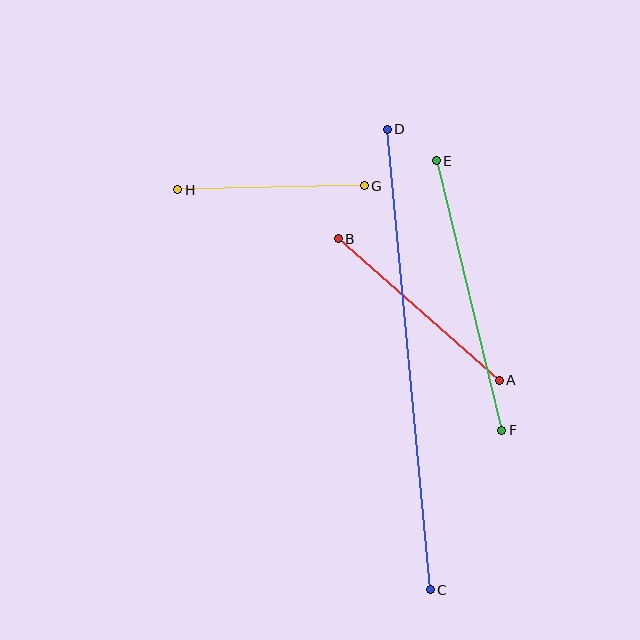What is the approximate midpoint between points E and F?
The midpoint is at approximately (469, 296) pixels.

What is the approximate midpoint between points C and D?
The midpoint is at approximately (409, 359) pixels.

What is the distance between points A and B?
The distance is approximately 214 pixels.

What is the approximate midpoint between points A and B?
The midpoint is at approximately (419, 310) pixels.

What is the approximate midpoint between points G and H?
The midpoint is at approximately (271, 188) pixels.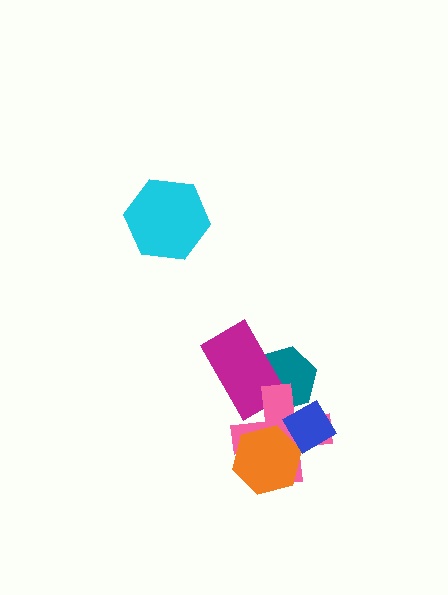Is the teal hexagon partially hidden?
Yes, it is partially covered by another shape.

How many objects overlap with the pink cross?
4 objects overlap with the pink cross.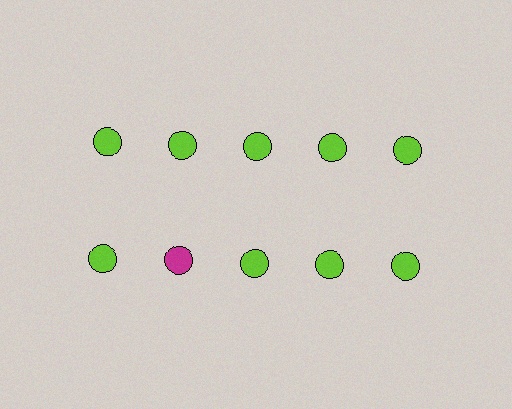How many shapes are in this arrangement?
There are 10 shapes arranged in a grid pattern.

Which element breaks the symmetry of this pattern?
The magenta circle in the second row, second from left column breaks the symmetry. All other shapes are lime circles.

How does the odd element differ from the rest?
It has a different color: magenta instead of lime.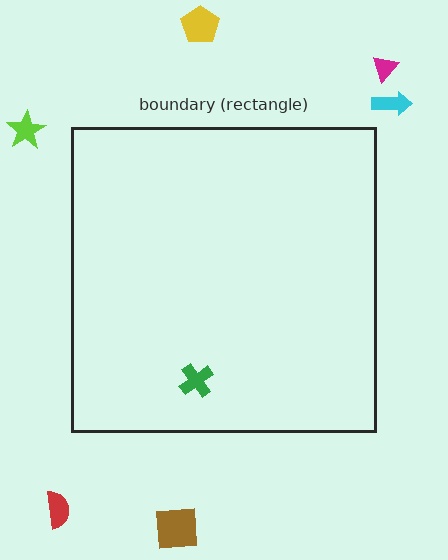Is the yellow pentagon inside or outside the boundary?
Outside.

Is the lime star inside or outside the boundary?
Outside.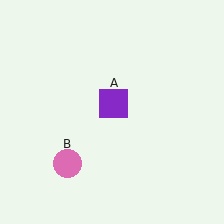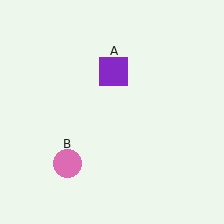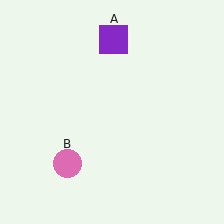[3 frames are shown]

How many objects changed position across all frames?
1 object changed position: purple square (object A).